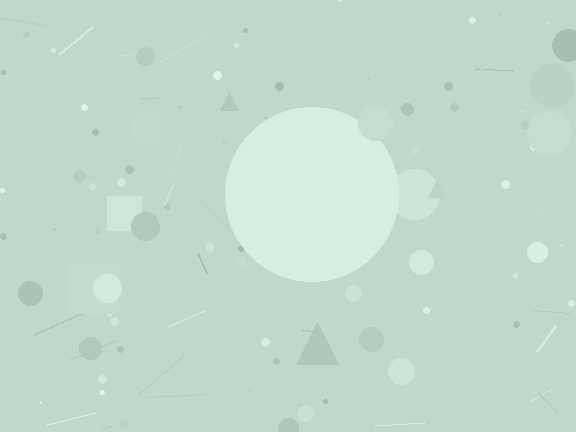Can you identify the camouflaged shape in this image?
The camouflaged shape is a circle.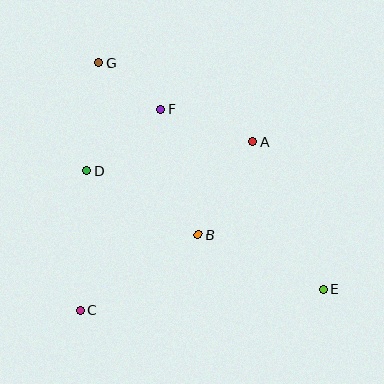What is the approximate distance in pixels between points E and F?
The distance between E and F is approximately 242 pixels.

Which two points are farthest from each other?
Points E and G are farthest from each other.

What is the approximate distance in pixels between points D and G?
The distance between D and G is approximately 108 pixels.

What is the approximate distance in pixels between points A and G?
The distance between A and G is approximately 173 pixels.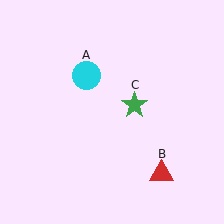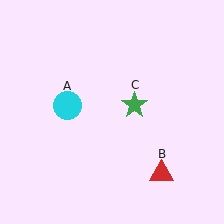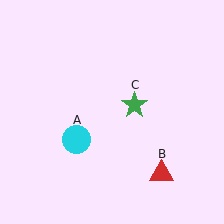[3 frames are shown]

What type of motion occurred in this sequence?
The cyan circle (object A) rotated counterclockwise around the center of the scene.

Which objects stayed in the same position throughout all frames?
Red triangle (object B) and green star (object C) remained stationary.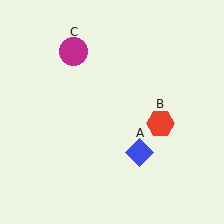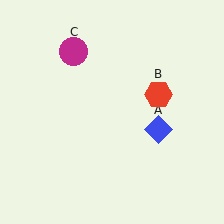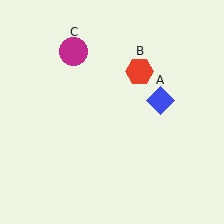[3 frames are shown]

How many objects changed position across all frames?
2 objects changed position: blue diamond (object A), red hexagon (object B).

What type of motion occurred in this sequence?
The blue diamond (object A), red hexagon (object B) rotated counterclockwise around the center of the scene.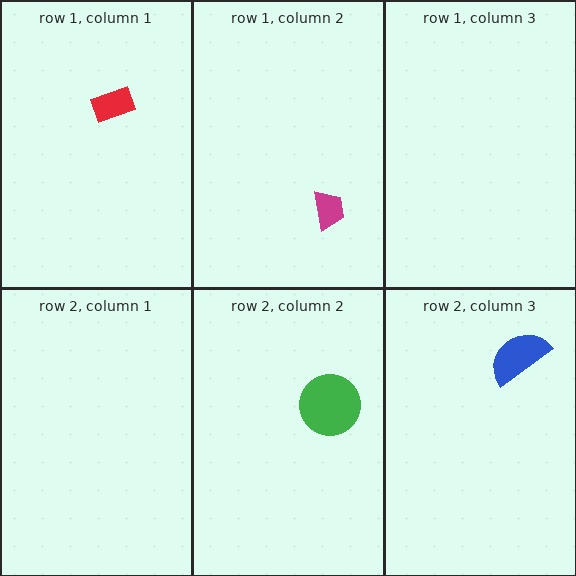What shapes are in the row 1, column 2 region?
The magenta trapezoid.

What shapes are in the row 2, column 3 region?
The blue semicircle.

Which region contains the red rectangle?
The row 1, column 1 region.